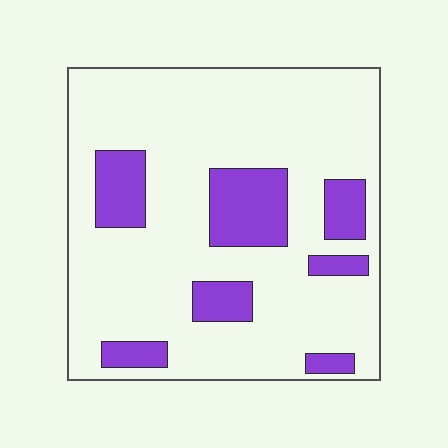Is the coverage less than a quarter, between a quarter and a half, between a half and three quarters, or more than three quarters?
Less than a quarter.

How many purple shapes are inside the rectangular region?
7.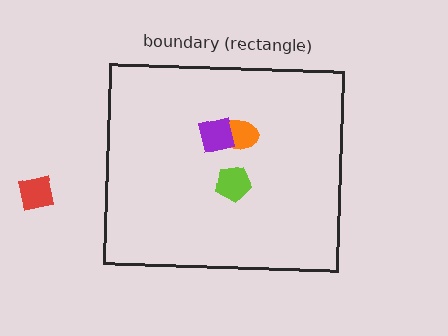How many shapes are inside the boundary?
3 inside, 1 outside.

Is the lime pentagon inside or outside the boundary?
Inside.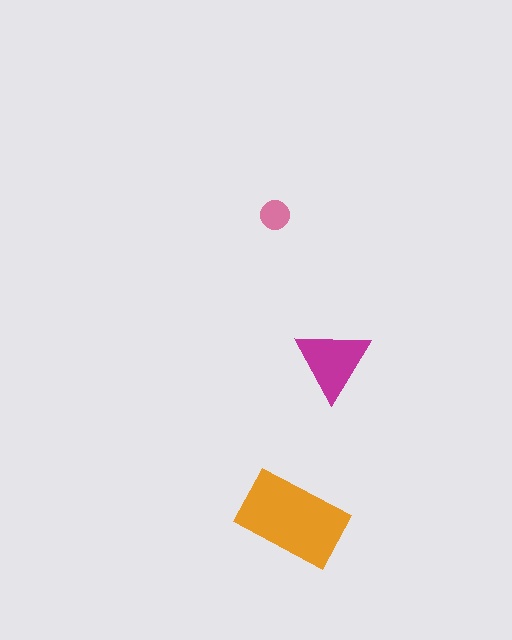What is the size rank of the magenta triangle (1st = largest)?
2nd.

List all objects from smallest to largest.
The pink circle, the magenta triangle, the orange rectangle.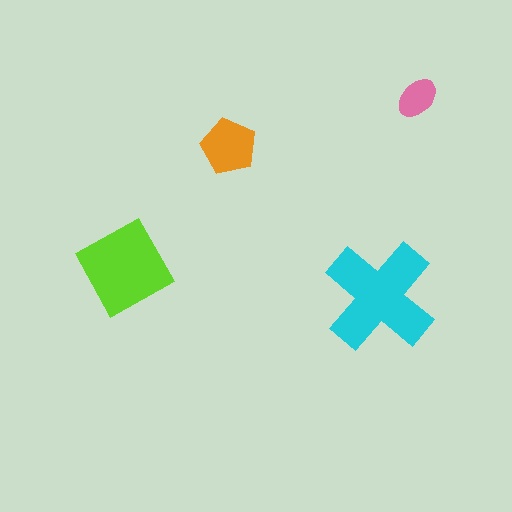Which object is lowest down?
The cyan cross is bottommost.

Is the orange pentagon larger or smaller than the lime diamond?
Smaller.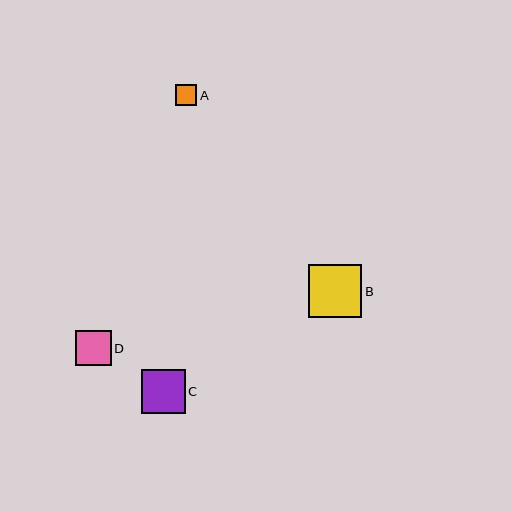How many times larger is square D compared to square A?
Square D is approximately 1.7 times the size of square A.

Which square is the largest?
Square B is the largest with a size of approximately 53 pixels.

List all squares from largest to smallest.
From largest to smallest: B, C, D, A.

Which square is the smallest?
Square A is the smallest with a size of approximately 21 pixels.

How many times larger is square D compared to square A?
Square D is approximately 1.7 times the size of square A.